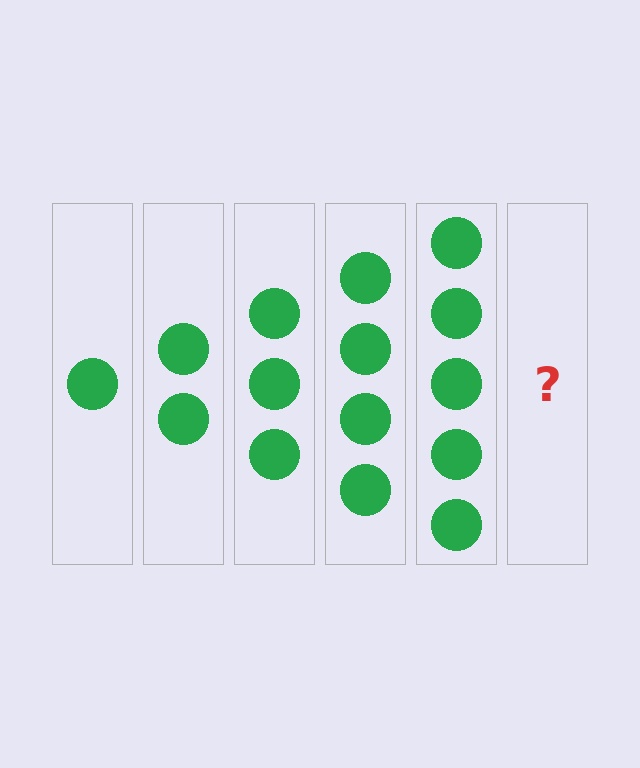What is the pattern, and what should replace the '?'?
The pattern is that each step adds one more circle. The '?' should be 6 circles.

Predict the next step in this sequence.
The next step is 6 circles.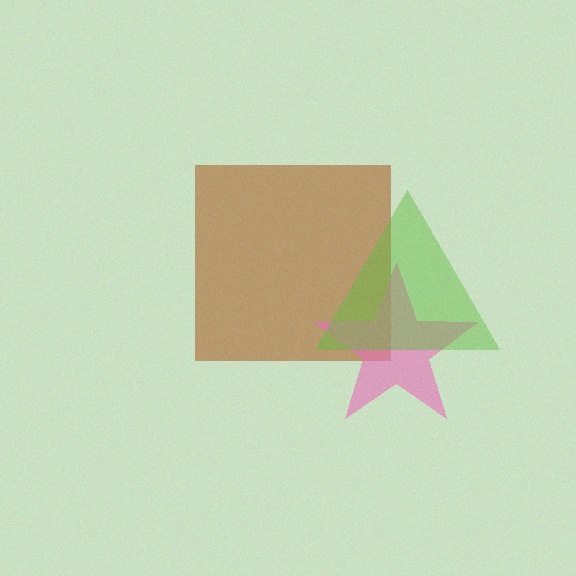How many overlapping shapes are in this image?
There are 3 overlapping shapes in the image.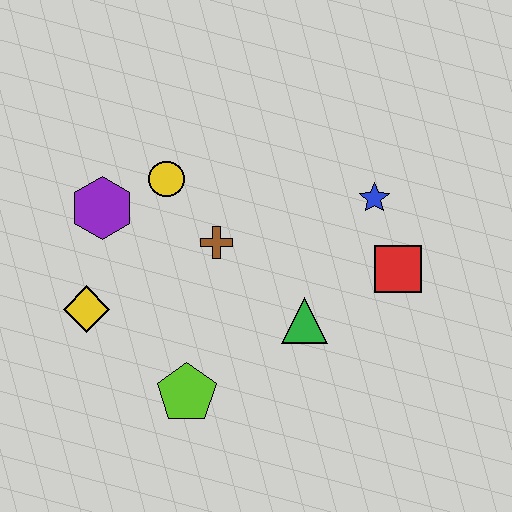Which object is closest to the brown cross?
The yellow circle is closest to the brown cross.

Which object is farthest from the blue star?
The yellow diamond is farthest from the blue star.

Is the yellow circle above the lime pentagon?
Yes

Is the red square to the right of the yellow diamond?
Yes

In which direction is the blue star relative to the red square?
The blue star is above the red square.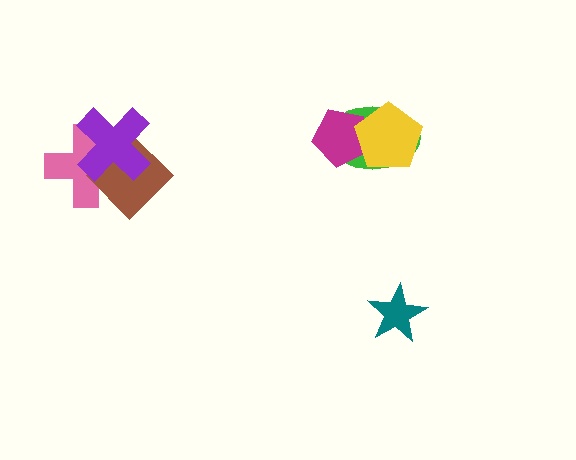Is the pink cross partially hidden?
Yes, it is partially covered by another shape.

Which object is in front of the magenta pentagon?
The yellow pentagon is in front of the magenta pentagon.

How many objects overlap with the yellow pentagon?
2 objects overlap with the yellow pentagon.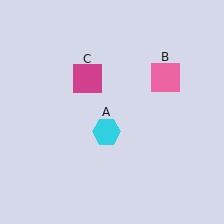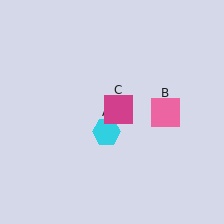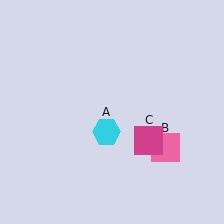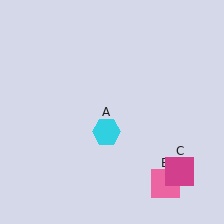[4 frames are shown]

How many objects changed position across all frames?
2 objects changed position: pink square (object B), magenta square (object C).